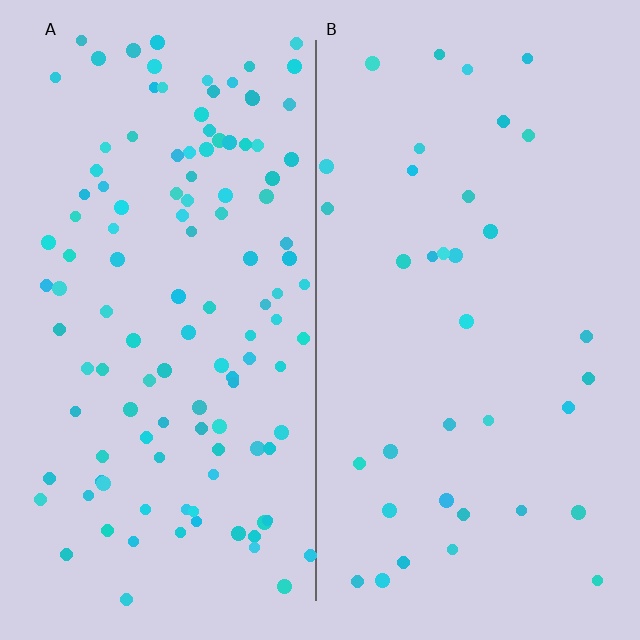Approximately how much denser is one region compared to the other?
Approximately 3.3× — region A over region B.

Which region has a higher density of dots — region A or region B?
A (the left).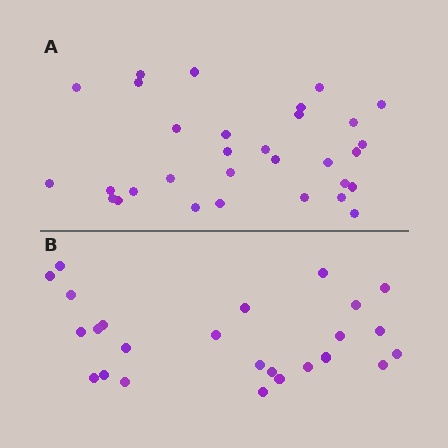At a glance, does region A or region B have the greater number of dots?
Region A (the top region) has more dots.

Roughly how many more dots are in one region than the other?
Region A has about 6 more dots than region B.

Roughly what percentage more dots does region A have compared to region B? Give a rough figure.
About 25% more.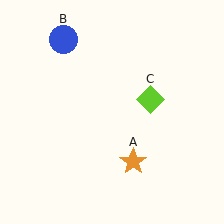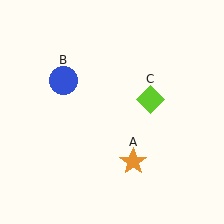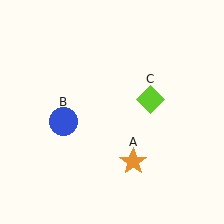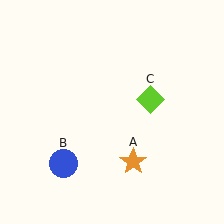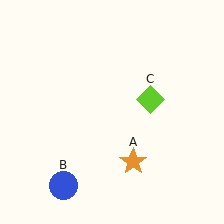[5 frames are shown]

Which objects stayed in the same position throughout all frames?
Orange star (object A) and lime diamond (object C) remained stationary.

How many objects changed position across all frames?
1 object changed position: blue circle (object B).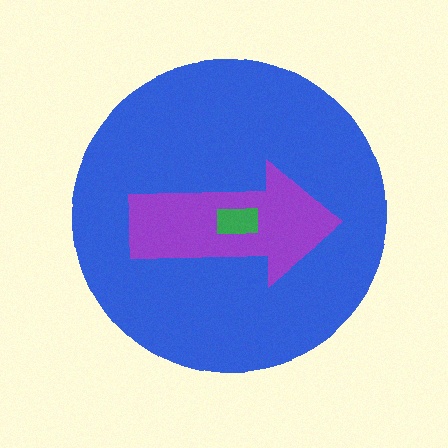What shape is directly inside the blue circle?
The purple arrow.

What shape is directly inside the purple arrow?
The green rectangle.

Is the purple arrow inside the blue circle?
Yes.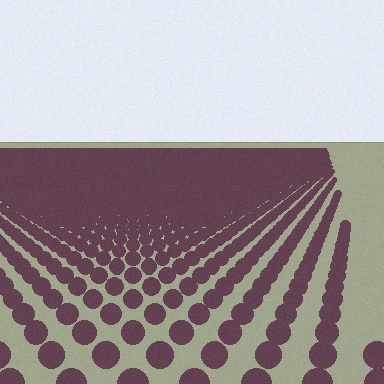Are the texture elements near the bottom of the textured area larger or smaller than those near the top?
Larger. Near the bottom, elements are closer to the viewer and appear at a bigger on-screen size.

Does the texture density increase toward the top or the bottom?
Density increases toward the top.